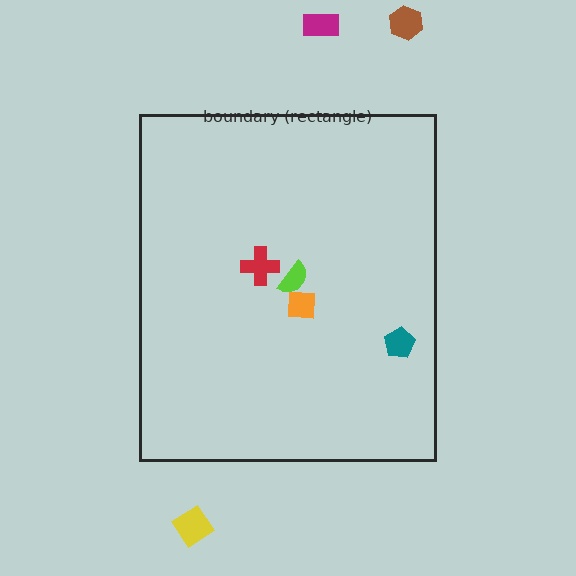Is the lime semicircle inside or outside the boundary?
Inside.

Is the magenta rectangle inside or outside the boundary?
Outside.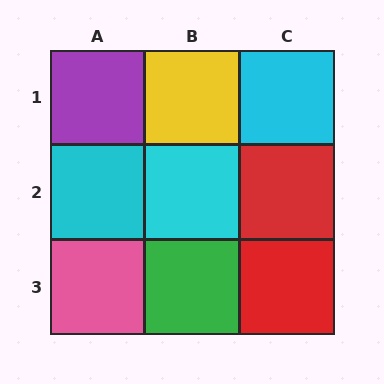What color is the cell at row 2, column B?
Cyan.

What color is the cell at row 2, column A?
Cyan.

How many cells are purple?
1 cell is purple.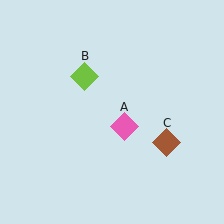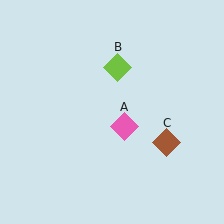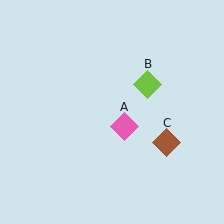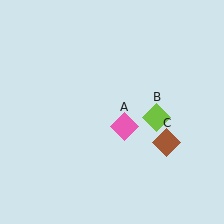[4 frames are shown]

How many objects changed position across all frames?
1 object changed position: lime diamond (object B).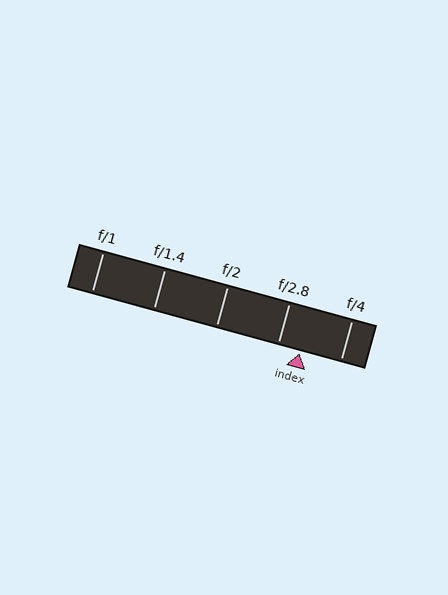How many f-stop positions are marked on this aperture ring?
There are 5 f-stop positions marked.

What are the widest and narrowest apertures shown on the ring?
The widest aperture shown is f/1 and the narrowest is f/4.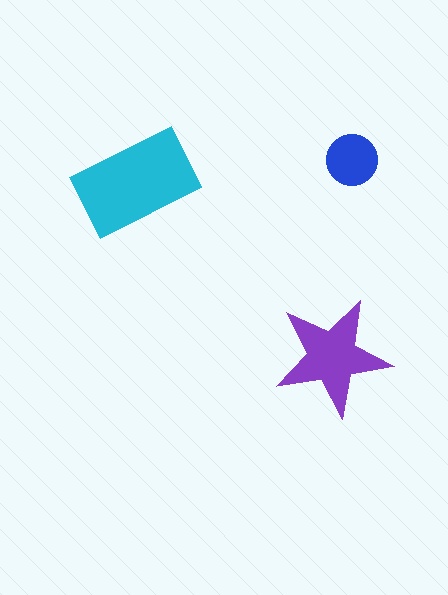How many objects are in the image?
There are 3 objects in the image.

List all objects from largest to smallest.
The cyan rectangle, the purple star, the blue circle.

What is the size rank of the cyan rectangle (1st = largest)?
1st.